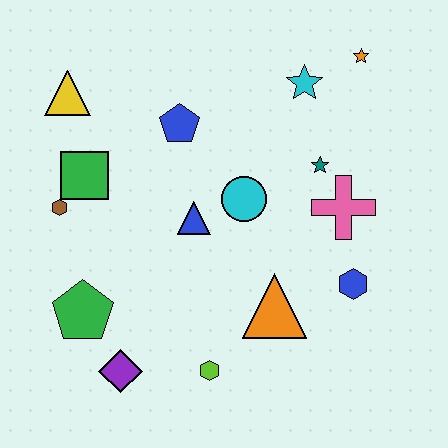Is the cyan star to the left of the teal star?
Yes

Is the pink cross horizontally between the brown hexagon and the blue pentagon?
No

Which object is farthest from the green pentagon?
The orange star is farthest from the green pentagon.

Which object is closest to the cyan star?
The orange star is closest to the cyan star.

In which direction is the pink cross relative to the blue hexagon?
The pink cross is above the blue hexagon.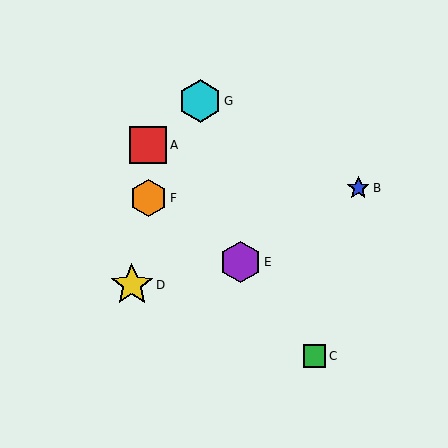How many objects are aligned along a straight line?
3 objects (A, C, E) are aligned along a straight line.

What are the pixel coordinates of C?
Object C is at (314, 356).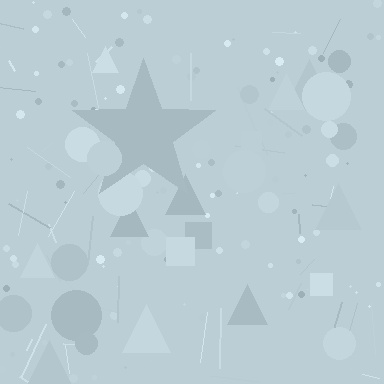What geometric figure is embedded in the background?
A star is embedded in the background.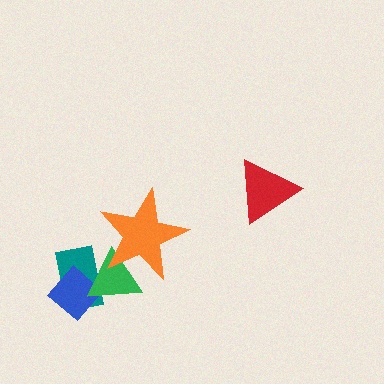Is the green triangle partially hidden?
Yes, it is partially covered by another shape.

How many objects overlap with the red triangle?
0 objects overlap with the red triangle.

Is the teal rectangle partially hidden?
Yes, it is partially covered by another shape.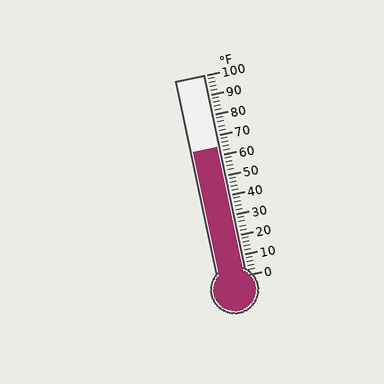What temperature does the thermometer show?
The thermometer shows approximately 64°F.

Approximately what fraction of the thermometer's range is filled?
The thermometer is filled to approximately 65% of its range.